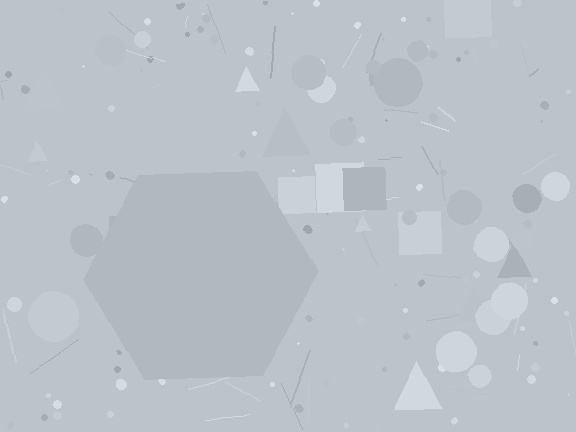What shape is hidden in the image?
A hexagon is hidden in the image.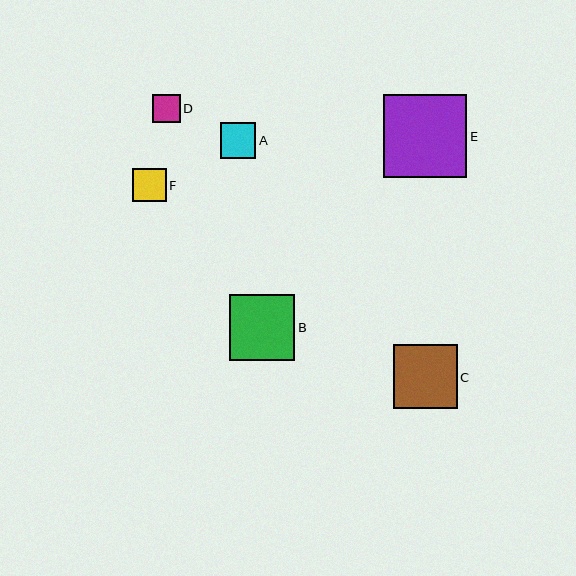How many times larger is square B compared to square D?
Square B is approximately 2.4 times the size of square D.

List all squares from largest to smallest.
From largest to smallest: E, B, C, A, F, D.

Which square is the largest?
Square E is the largest with a size of approximately 84 pixels.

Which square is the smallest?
Square D is the smallest with a size of approximately 28 pixels.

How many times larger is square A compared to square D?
Square A is approximately 1.3 times the size of square D.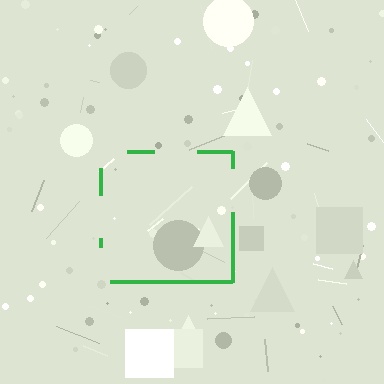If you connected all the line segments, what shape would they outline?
They would outline a square.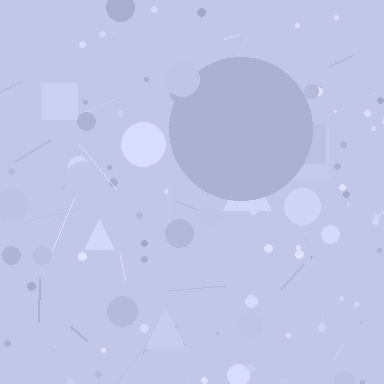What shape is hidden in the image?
A circle is hidden in the image.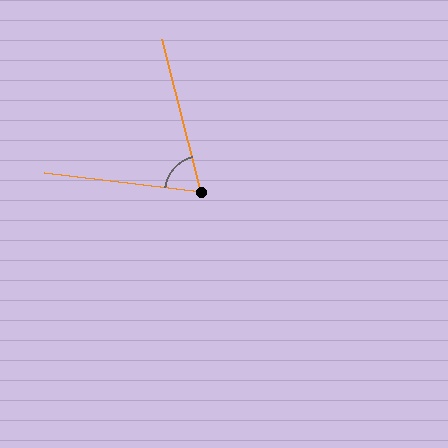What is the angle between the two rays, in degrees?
Approximately 69 degrees.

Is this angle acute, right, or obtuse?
It is acute.